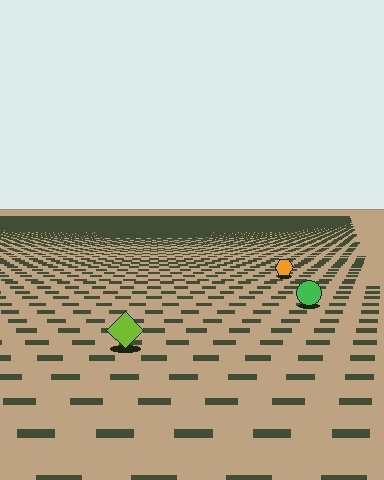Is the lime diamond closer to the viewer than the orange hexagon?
Yes. The lime diamond is closer — you can tell from the texture gradient: the ground texture is coarser near it.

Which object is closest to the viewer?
The lime diamond is closest. The texture marks near it are larger and more spread out.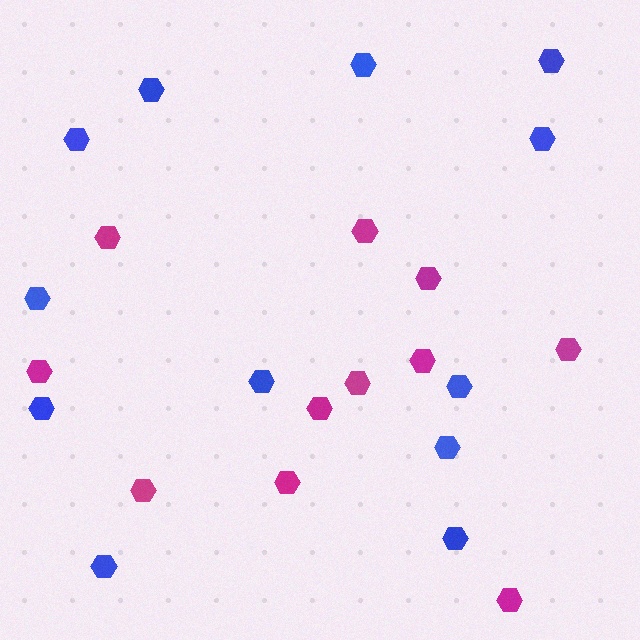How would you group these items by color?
There are 2 groups: one group of blue hexagons (12) and one group of magenta hexagons (11).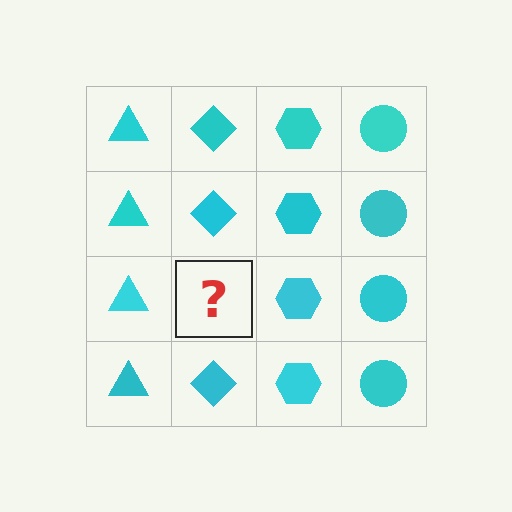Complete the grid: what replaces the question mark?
The question mark should be replaced with a cyan diamond.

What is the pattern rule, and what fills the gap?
The rule is that each column has a consistent shape. The gap should be filled with a cyan diamond.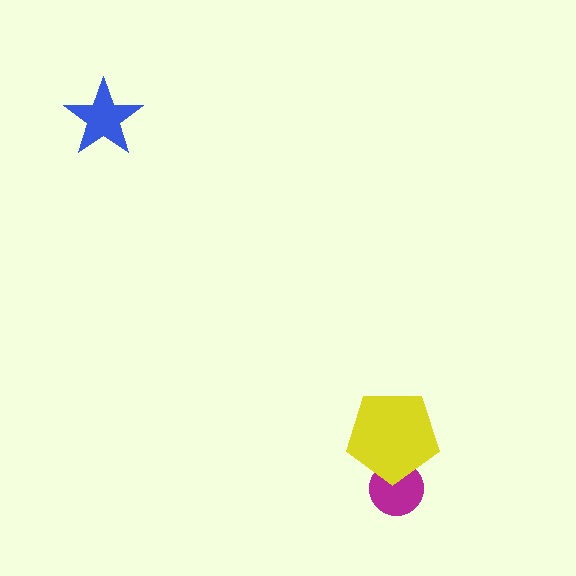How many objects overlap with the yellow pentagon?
1 object overlaps with the yellow pentagon.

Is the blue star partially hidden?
No, no other shape covers it.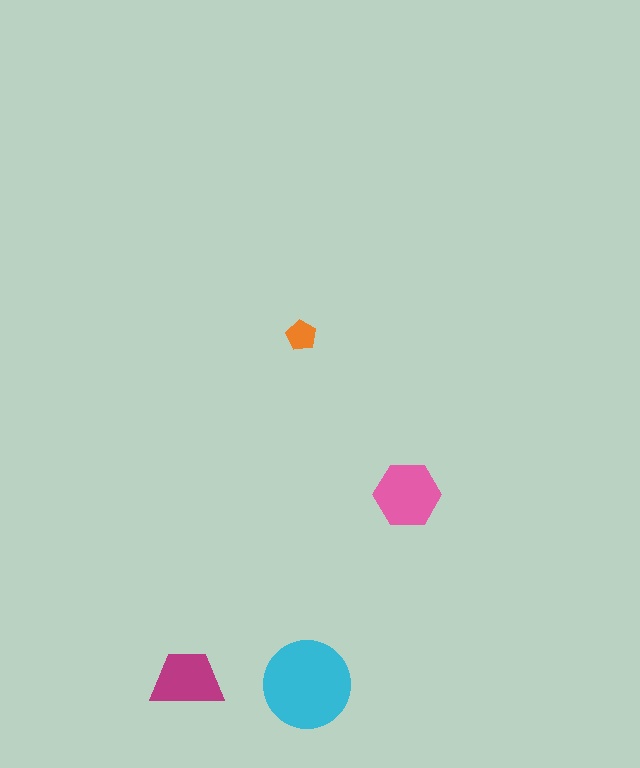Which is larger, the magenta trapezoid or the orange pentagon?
The magenta trapezoid.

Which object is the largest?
The cyan circle.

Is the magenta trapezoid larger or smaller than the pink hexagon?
Smaller.